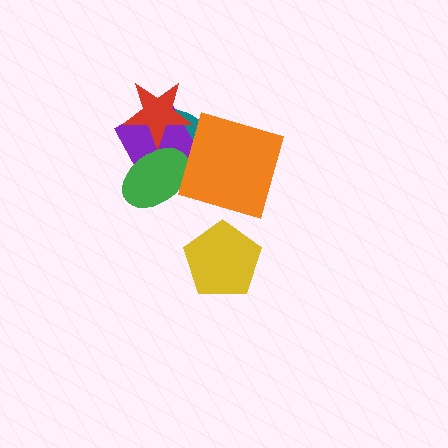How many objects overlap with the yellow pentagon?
0 objects overlap with the yellow pentagon.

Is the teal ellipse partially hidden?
Yes, it is partially covered by another shape.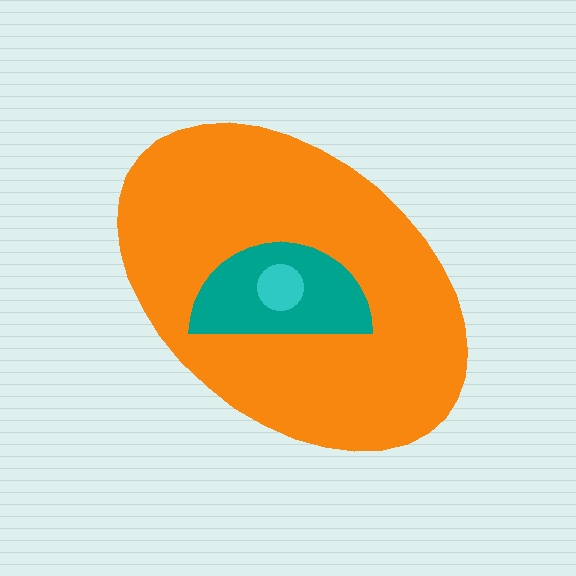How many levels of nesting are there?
3.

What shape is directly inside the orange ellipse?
The teal semicircle.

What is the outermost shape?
The orange ellipse.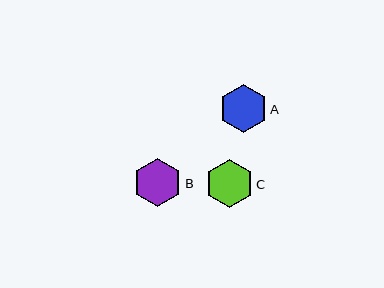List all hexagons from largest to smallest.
From largest to smallest: B, C, A.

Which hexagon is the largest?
Hexagon B is the largest with a size of approximately 48 pixels.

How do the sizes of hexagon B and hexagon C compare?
Hexagon B and hexagon C are approximately the same size.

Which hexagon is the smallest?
Hexagon A is the smallest with a size of approximately 48 pixels.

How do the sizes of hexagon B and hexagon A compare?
Hexagon B and hexagon A are approximately the same size.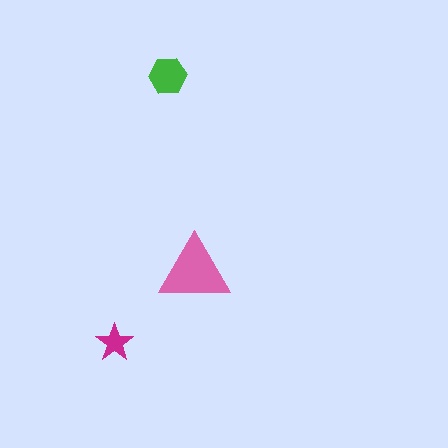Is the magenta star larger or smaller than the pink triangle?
Smaller.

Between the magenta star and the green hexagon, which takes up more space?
The green hexagon.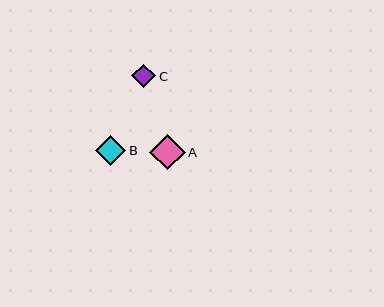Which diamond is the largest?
Diamond A is the largest with a size of approximately 35 pixels.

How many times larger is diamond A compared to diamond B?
Diamond A is approximately 1.2 times the size of diamond B.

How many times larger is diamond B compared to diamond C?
Diamond B is approximately 1.3 times the size of diamond C.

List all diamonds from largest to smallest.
From largest to smallest: A, B, C.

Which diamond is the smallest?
Diamond C is the smallest with a size of approximately 24 pixels.